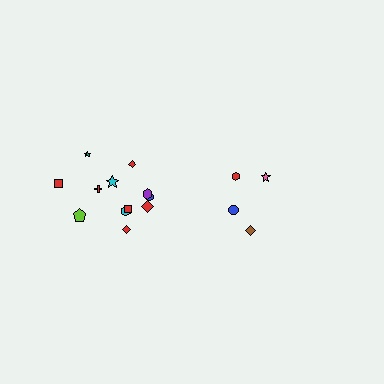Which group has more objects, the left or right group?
The left group.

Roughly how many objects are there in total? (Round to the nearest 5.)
Roughly 15 objects in total.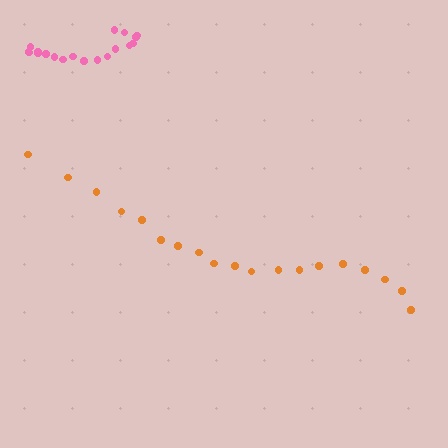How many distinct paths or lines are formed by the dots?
There are 2 distinct paths.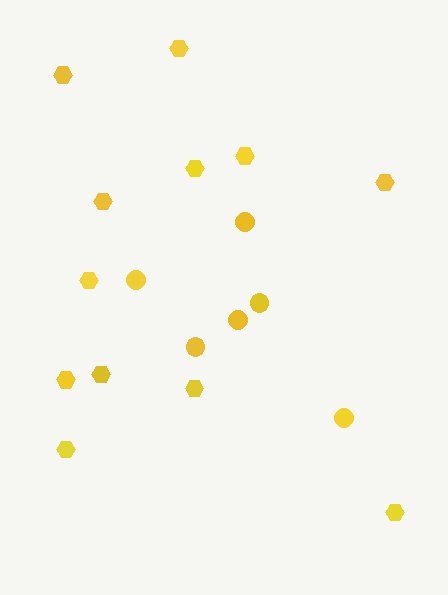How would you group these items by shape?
There are 2 groups: one group of hexagons (12) and one group of circles (6).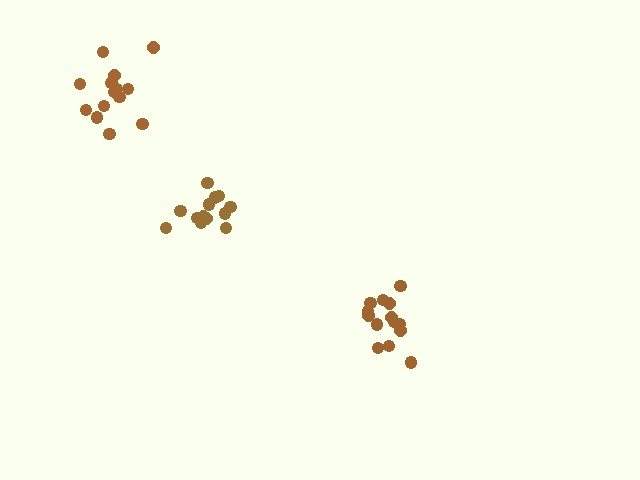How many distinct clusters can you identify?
There are 3 distinct clusters.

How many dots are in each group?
Group 1: 15 dots, Group 2: 13 dots, Group 3: 14 dots (42 total).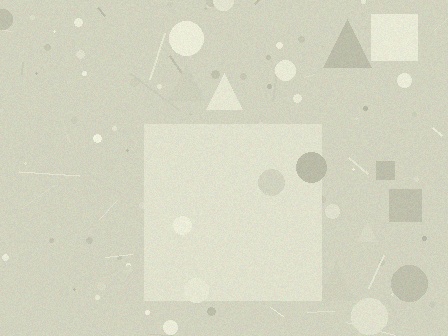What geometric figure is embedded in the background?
A square is embedded in the background.